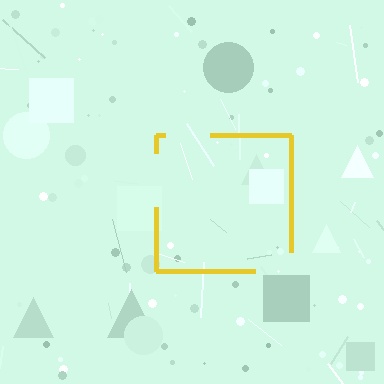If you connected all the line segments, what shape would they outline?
They would outline a square.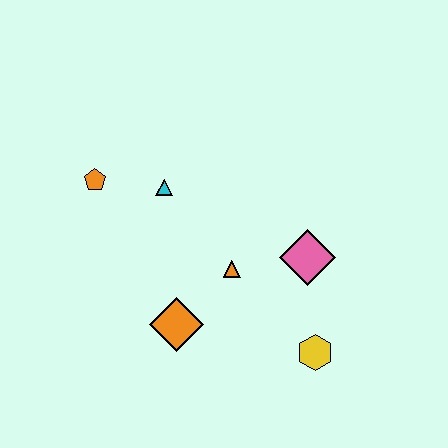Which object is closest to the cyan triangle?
The orange pentagon is closest to the cyan triangle.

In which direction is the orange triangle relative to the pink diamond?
The orange triangle is to the left of the pink diamond.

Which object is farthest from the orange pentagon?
The yellow hexagon is farthest from the orange pentagon.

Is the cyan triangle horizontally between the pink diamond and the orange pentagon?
Yes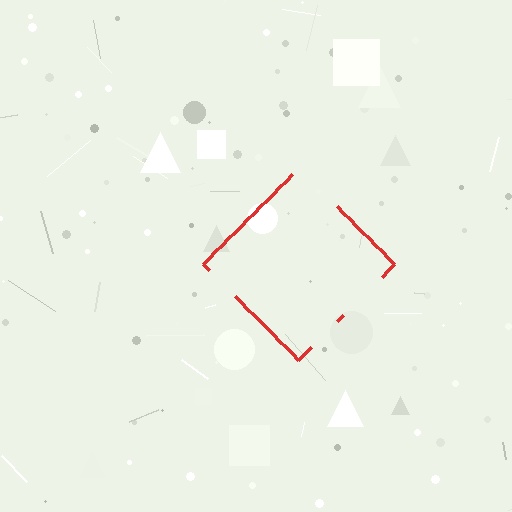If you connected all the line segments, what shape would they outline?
They would outline a diamond.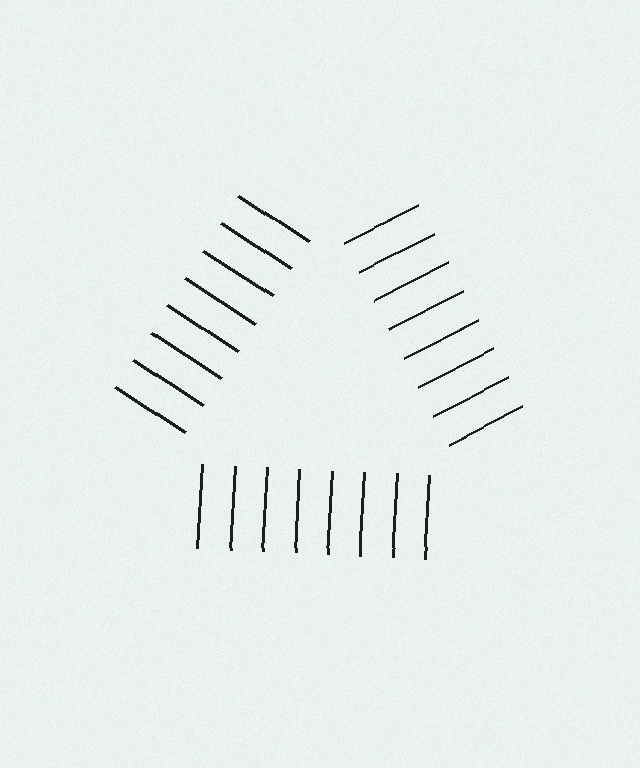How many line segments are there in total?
24 — 8 along each of the 3 edges.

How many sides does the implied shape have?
3 sides — the line-ends trace a triangle.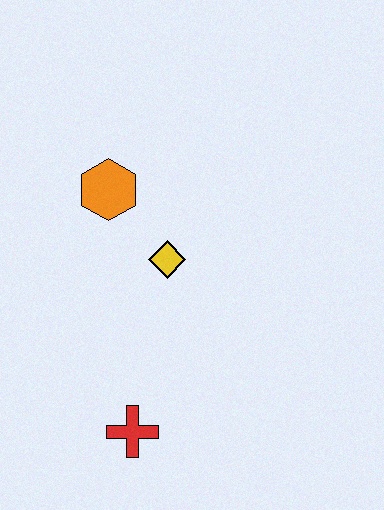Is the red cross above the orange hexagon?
No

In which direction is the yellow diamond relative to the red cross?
The yellow diamond is above the red cross.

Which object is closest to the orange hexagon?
The yellow diamond is closest to the orange hexagon.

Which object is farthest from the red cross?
The orange hexagon is farthest from the red cross.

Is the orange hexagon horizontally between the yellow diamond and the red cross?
No